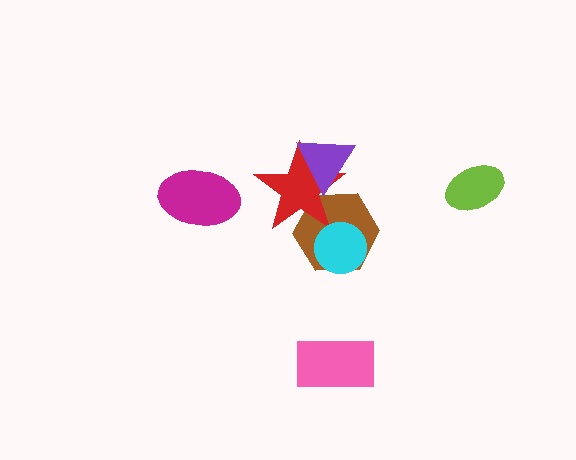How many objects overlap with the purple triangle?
1 object overlaps with the purple triangle.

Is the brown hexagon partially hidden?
Yes, it is partially covered by another shape.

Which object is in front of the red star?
The purple triangle is in front of the red star.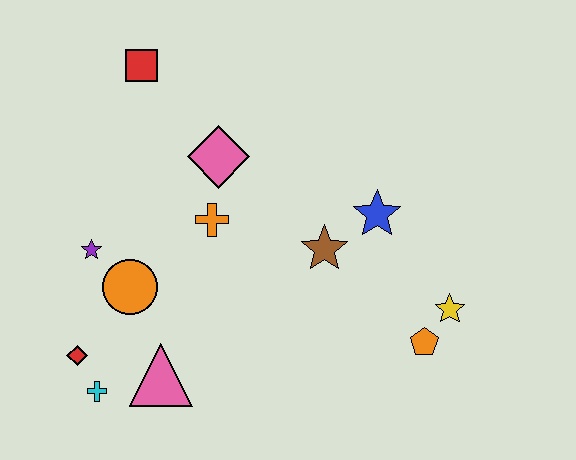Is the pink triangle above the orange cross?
No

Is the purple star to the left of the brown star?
Yes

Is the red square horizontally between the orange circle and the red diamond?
No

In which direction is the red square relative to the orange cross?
The red square is above the orange cross.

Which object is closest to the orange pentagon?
The yellow star is closest to the orange pentagon.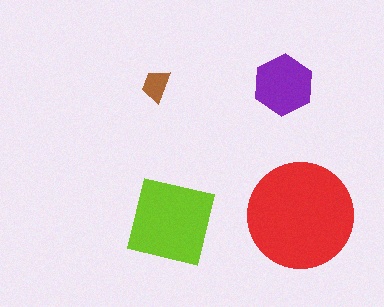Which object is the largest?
The red circle.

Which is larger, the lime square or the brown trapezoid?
The lime square.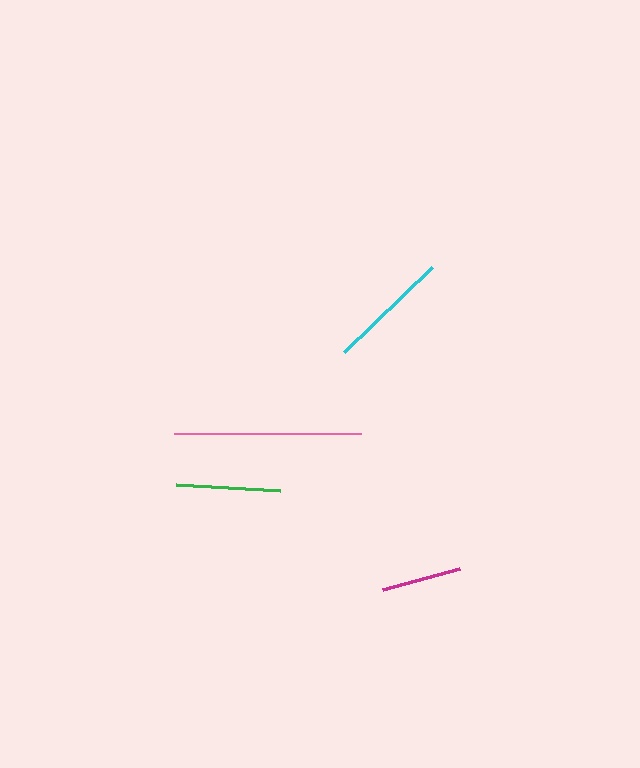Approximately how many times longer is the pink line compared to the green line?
The pink line is approximately 1.8 times the length of the green line.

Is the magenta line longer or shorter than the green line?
The green line is longer than the magenta line.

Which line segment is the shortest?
The magenta line is the shortest at approximately 80 pixels.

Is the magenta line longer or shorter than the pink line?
The pink line is longer than the magenta line.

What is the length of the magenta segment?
The magenta segment is approximately 80 pixels long.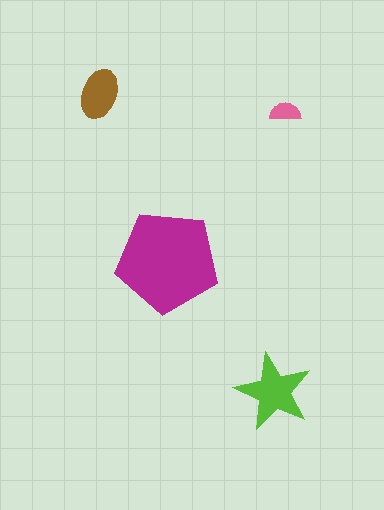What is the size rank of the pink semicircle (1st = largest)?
4th.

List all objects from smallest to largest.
The pink semicircle, the brown ellipse, the lime star, the magenta pentagon.